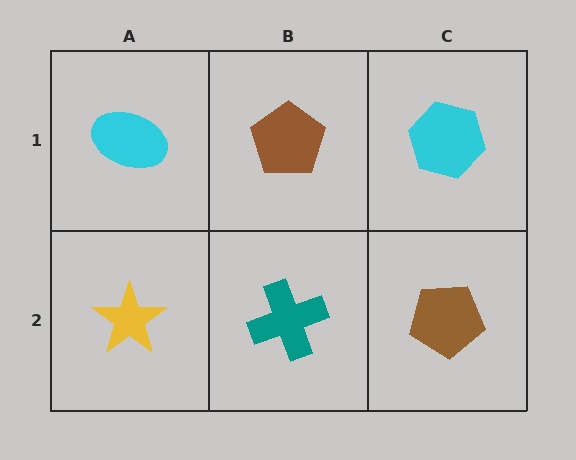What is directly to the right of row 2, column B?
A brown pentagon.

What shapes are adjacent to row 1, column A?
A yellow star (row 2, column A), a brown pentagon (row 1, column B).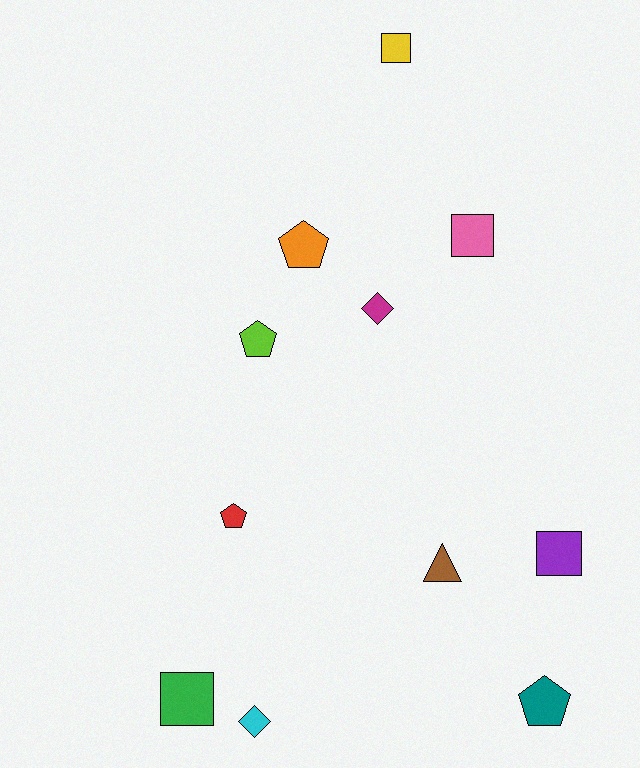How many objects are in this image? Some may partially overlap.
There are 11 objects.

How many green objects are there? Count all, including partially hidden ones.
There is 1 green object.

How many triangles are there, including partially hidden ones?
There is 1 triangle.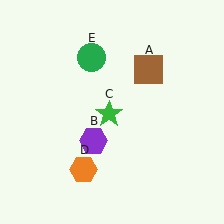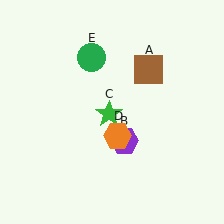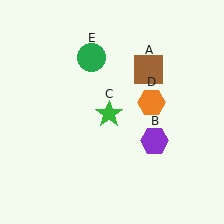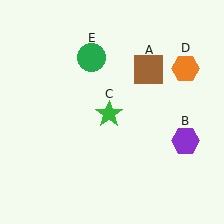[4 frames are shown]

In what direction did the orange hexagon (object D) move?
The orange hexagon (object D) moved up and to the right.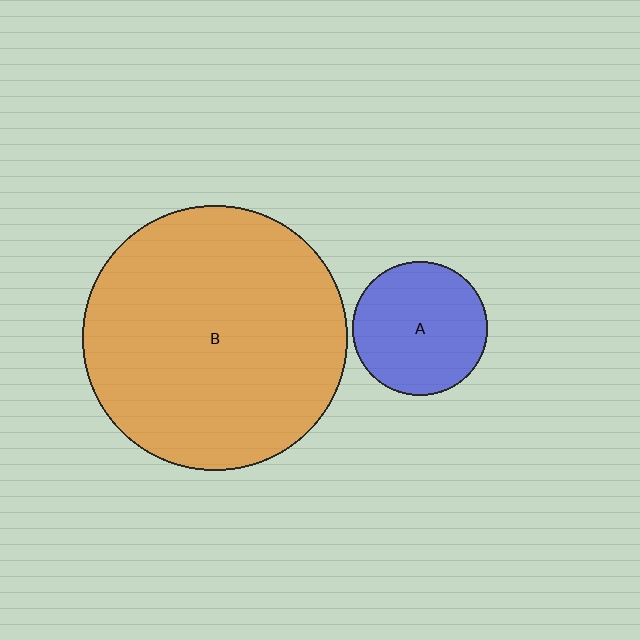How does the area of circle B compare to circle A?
Approximately 3.9 times.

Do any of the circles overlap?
No, none of the circles overlap.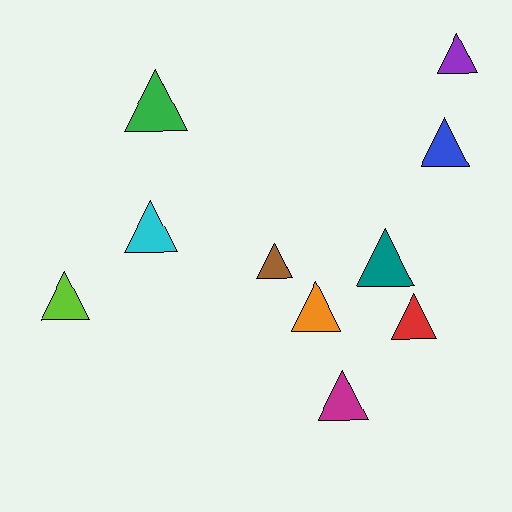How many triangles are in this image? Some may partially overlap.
There are 10 triangles.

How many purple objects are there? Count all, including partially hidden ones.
There is 1 purple object.